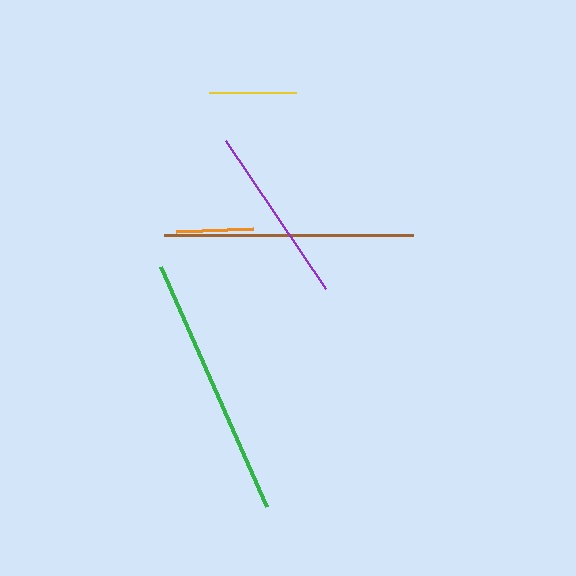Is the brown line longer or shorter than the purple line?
The brown line is longer than the purple line.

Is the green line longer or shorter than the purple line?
The green line is longer than the purple line.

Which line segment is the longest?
The green line is the longest at approximately 263 pixels.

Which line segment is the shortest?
The orange line is the shortest at approximately 77 pixels.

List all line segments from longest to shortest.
From longest to shortest: green, brown, purple, yellow, orange.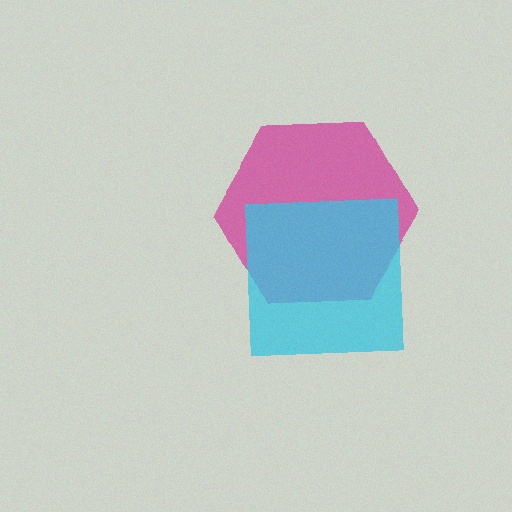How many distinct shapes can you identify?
There are 2 distinct shapes: a magenta hexagon, a cyan square.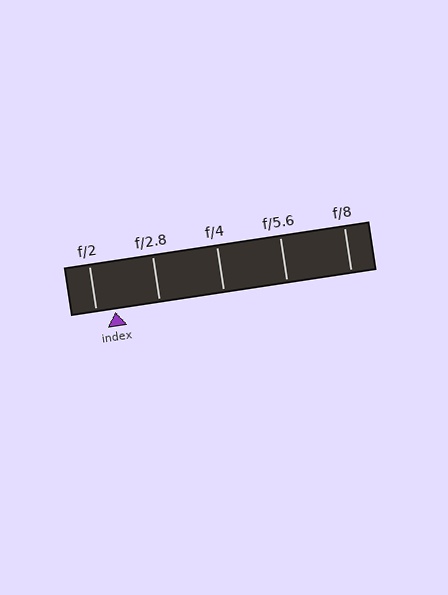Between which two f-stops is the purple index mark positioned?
The index mark is between f/2 and f/2.8.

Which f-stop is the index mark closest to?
The index mark is closest to f/2.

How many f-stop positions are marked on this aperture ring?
There are 5 f-stop positions marked.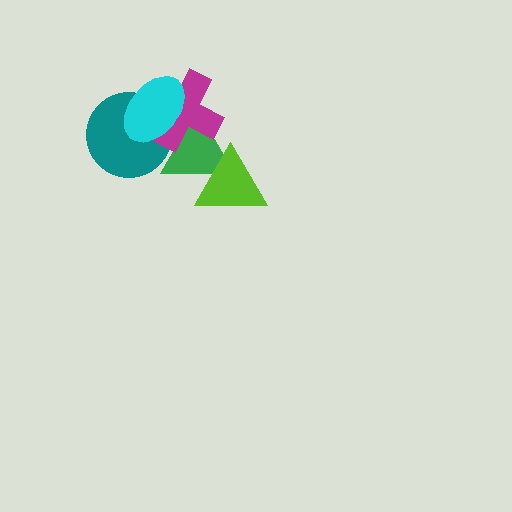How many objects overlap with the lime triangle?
1 object overlaps with the lime triangle.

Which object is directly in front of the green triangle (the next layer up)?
The magenta cross is directly in front of the green triangle.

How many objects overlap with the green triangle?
4 objects overlap with the green triangle.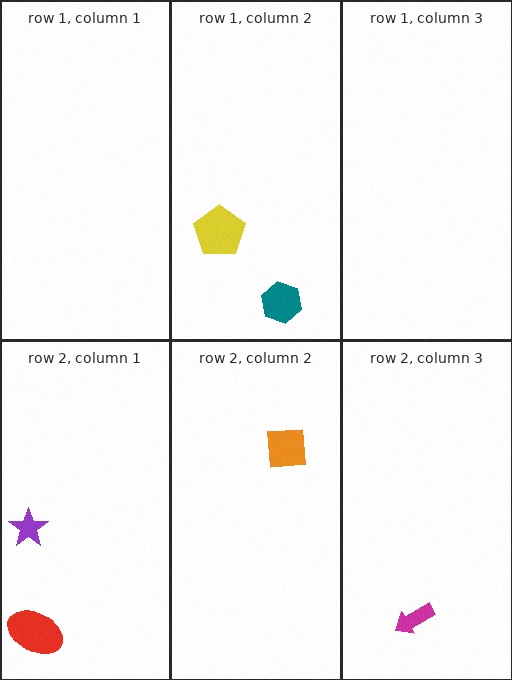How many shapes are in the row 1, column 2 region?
2.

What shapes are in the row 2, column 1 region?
The purple star, the red ellipse.